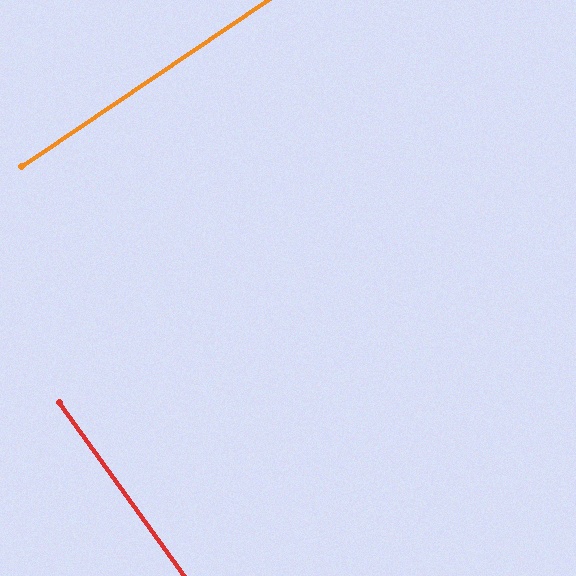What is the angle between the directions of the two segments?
Approximately 89 degrees.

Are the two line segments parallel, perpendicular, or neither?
Perpendicular — they meet at approximately 89°.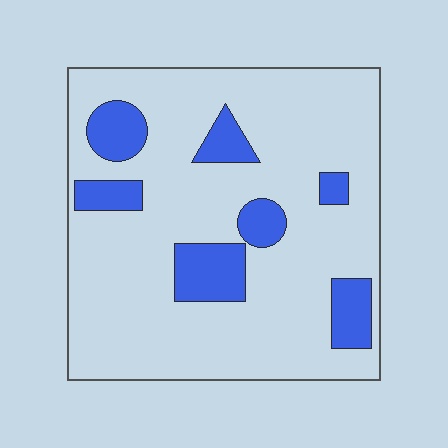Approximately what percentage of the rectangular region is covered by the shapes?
Approximately 20%.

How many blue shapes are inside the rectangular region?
7.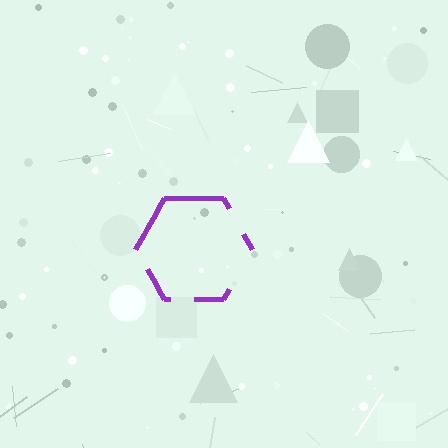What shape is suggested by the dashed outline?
The dashed outline suggests a hexagon.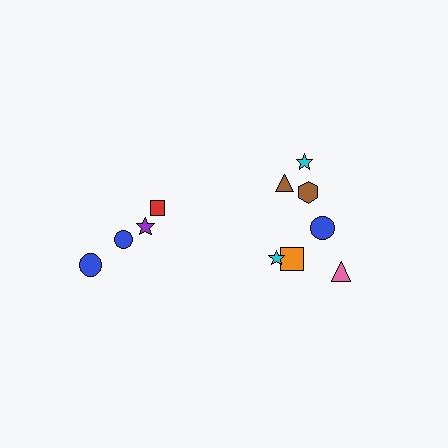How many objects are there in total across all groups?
There are 11 objects.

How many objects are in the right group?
There are 7 objects.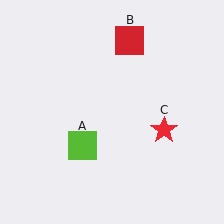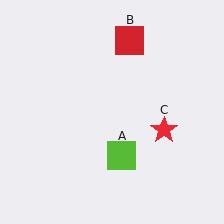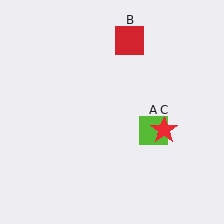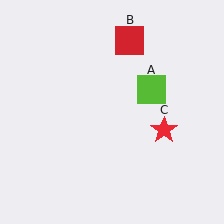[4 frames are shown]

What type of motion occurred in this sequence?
The lime square (object A) rotated counterclockwise around the center of the scene.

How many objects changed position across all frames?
1 object changed position: lime square (object A).